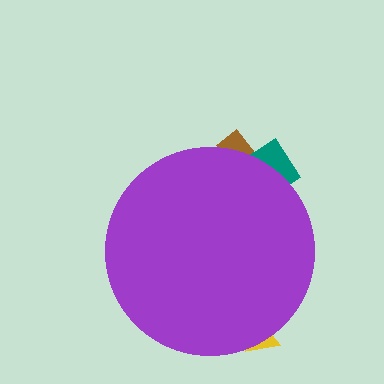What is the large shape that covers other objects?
A purple circle.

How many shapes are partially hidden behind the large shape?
3 shapes are partially hidden.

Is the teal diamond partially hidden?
Yes, the teal diamond is partially hidden behind the purple circle.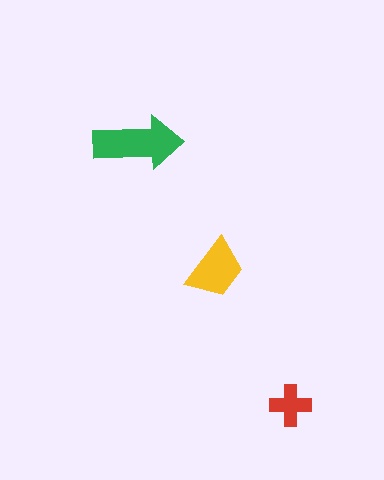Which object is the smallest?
The red cross.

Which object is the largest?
The green arrow.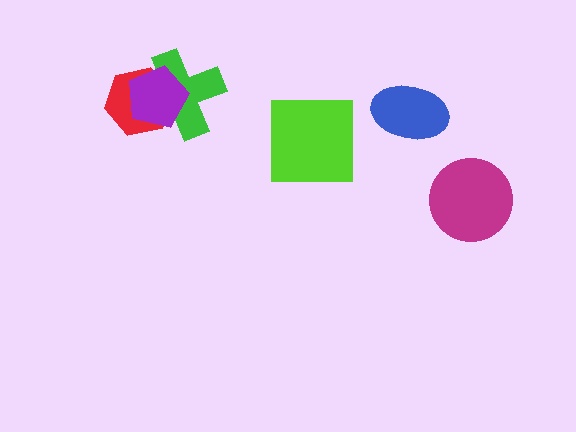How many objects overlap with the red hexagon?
2 objects overlap with the red hexagon.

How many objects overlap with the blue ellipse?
0 objects overlap with the blue ellipse.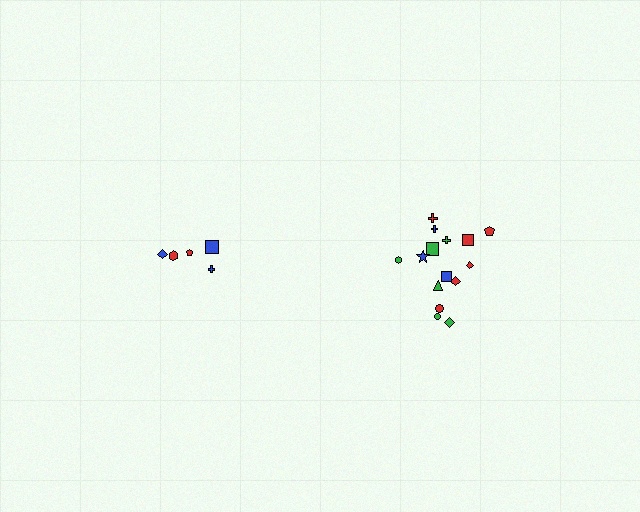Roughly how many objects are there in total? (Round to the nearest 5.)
Roughly 20 objects in total.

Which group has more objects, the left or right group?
The right group.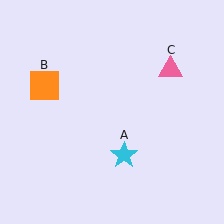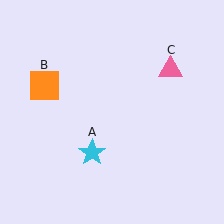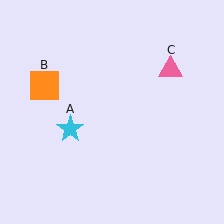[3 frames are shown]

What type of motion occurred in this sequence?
The cyan star (object A) rotated clockwise around the center of the scene.